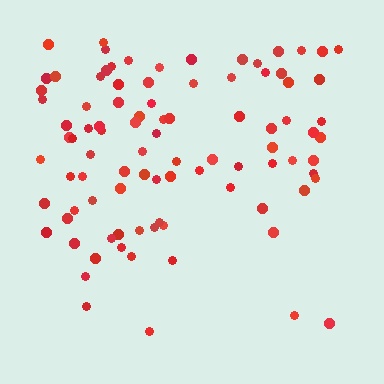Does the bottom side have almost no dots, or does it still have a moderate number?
Still a moderate number, just noticeably fewer than the top.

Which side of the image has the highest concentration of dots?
The top.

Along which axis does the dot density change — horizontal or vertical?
Vertical.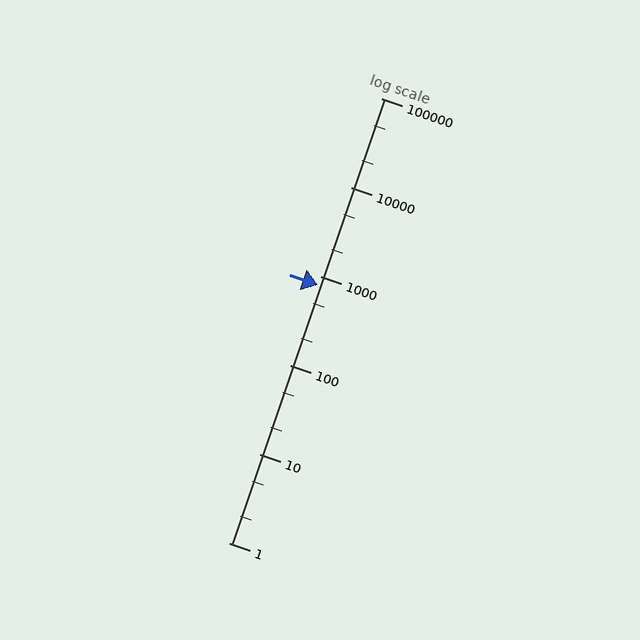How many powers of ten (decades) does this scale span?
The scale spans 5 decades, from 1 to 100000.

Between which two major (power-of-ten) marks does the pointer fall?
The pointer is between 100 and 1000.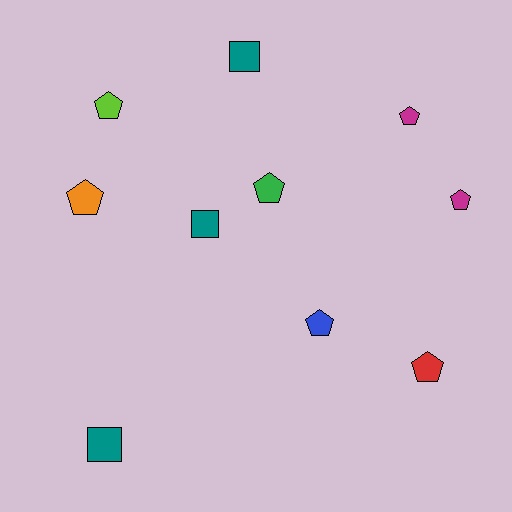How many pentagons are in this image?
There are 7 pentagons.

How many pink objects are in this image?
There are no pink objects.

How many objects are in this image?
There are 10 objects.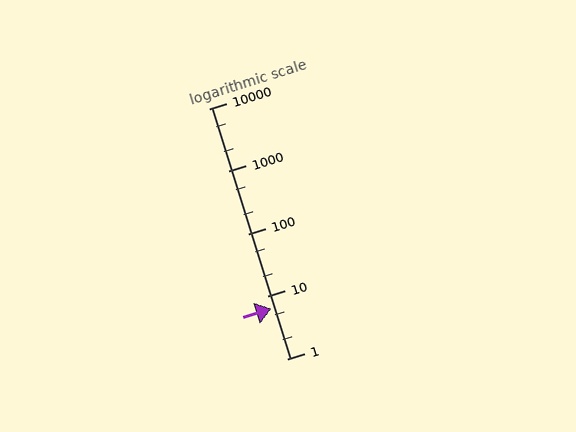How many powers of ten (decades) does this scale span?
The scale spans 4 decades, from 1 to 10000.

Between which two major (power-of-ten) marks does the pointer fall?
The pointer is between 1 and 10.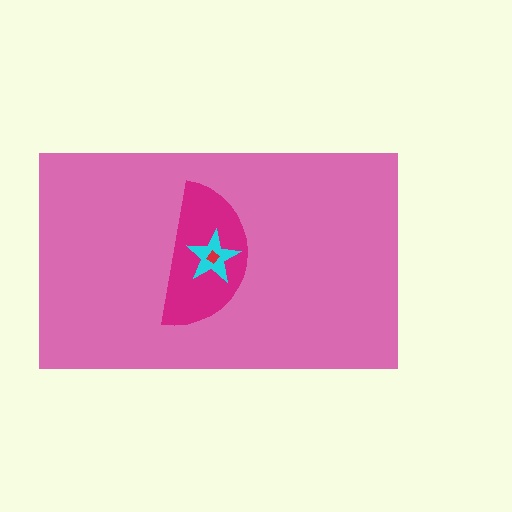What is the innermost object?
The red diamond.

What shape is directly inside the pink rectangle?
The magenta semicircle.